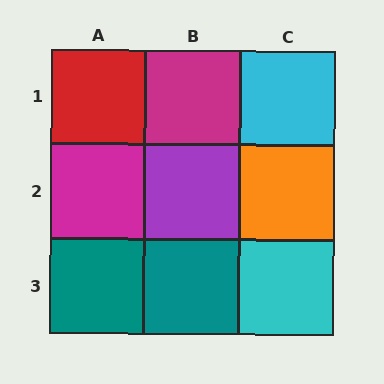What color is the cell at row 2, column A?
Magenta.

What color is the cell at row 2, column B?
Purple.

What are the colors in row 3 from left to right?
Teal, teal, cyan.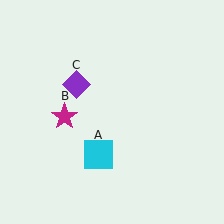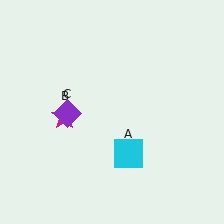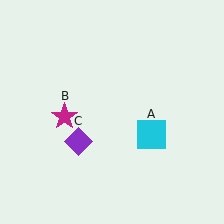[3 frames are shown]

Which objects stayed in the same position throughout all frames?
Magenta star (object B) remained stationary.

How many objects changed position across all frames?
2 objects changed position: cyan square (object A), purple diamond (object C).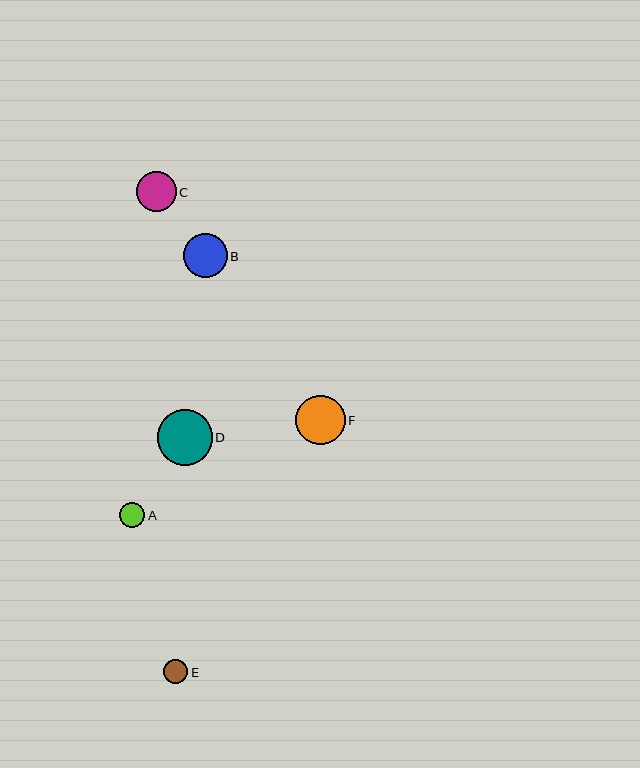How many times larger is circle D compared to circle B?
Circle D is approximately 1.3 times the size of circle B.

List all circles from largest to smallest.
From largest to smallest: D, F, B, C, A, E.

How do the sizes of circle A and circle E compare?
Circle A and circle E are approximately the same size.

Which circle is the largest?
Circle D is the largest with a size of approximately 55 pixels.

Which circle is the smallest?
Circle E is the smallest with a size of approximately 24 pixels.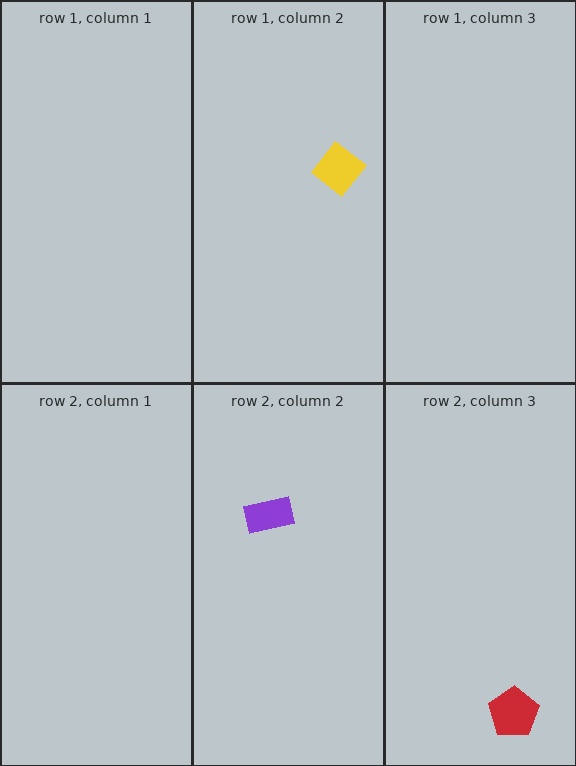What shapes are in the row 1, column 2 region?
The yellow diamond.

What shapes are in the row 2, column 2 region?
The purple rectangle.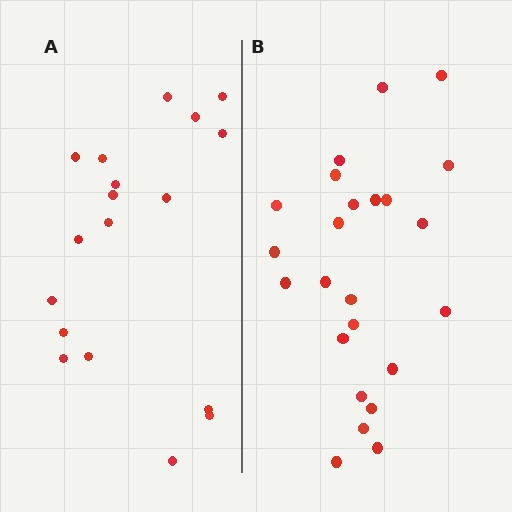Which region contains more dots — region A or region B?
Region B (the right region) has more dots.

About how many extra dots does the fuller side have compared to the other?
Region B has about 6 more dots than region A.